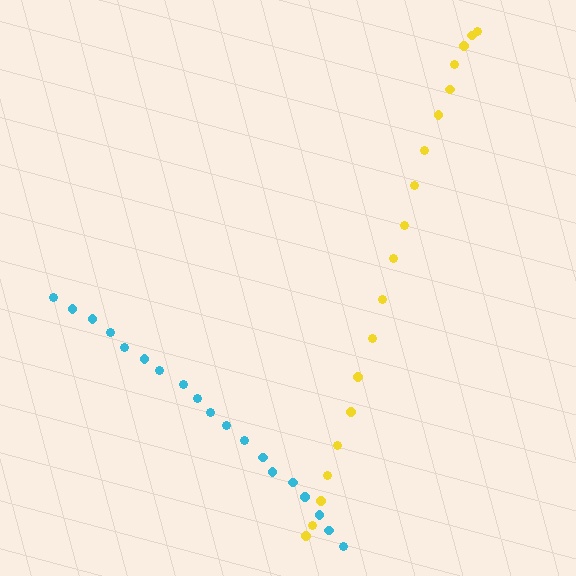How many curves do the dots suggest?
There are 2 distinct paths.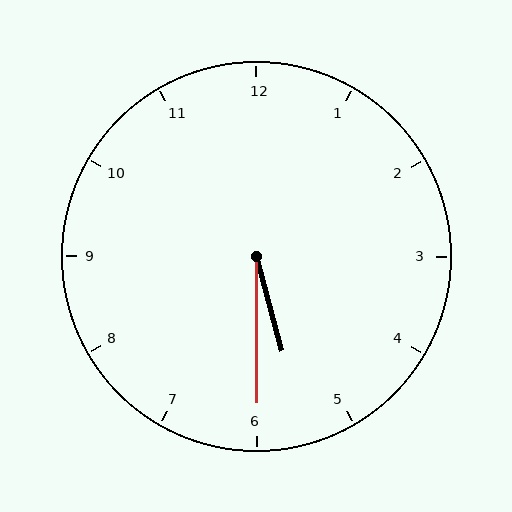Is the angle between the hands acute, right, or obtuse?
It is acute.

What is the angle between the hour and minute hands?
Approximately 15 degrees.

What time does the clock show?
5:30.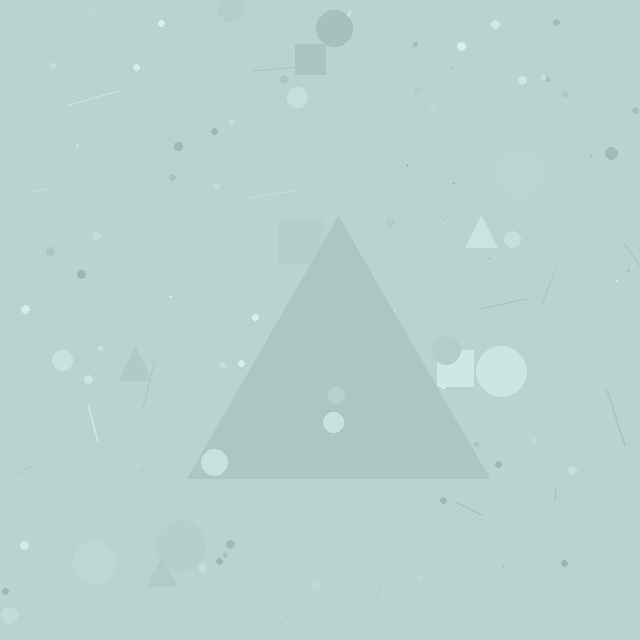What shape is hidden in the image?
A triangle is hidden in the image.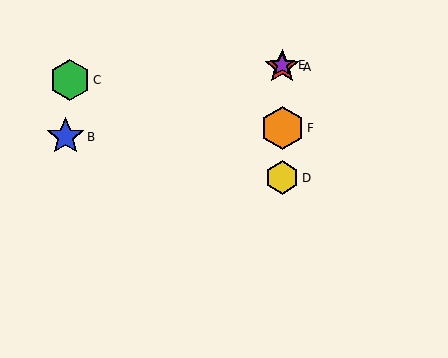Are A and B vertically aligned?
No, A is at x≈282 and B is at x≈65.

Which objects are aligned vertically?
Objects A, D, E, F are aligned vertically.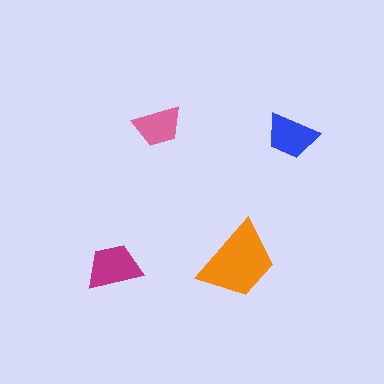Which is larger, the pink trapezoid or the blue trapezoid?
The blue one.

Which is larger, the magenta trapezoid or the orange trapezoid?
The orange one.